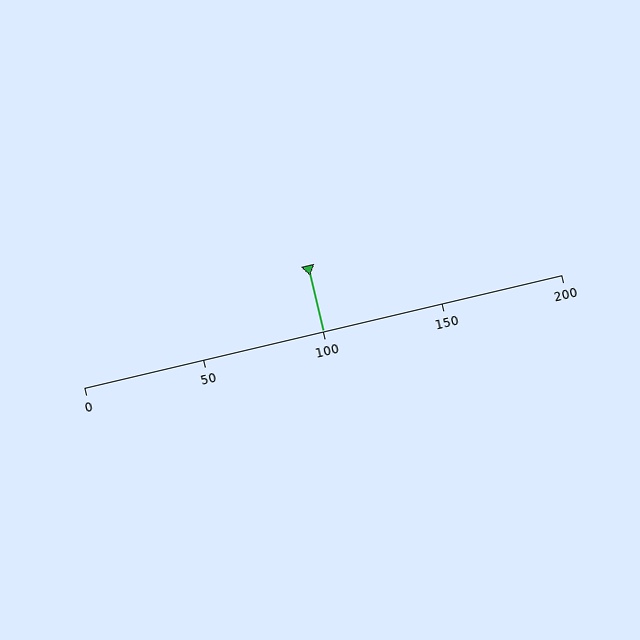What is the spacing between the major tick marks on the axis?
The major ticks are spaced 50 apart.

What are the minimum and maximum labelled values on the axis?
The axis runs from 0 to 200.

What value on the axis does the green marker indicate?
The marker indicates approximately 100.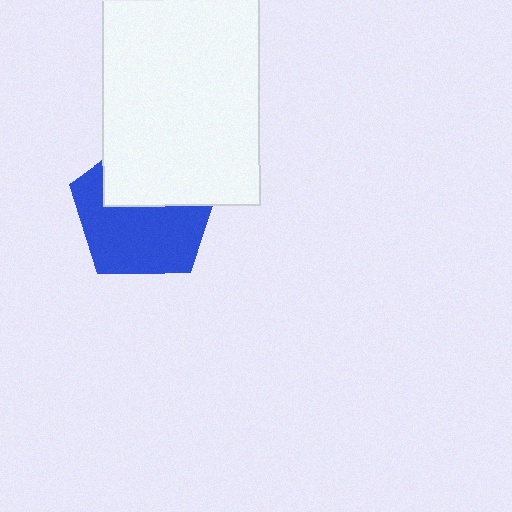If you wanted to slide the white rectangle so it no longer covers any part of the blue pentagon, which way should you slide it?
Slide it up — that is the most direct way to separate the two shapes.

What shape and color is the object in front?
The object in front is a white rectangle.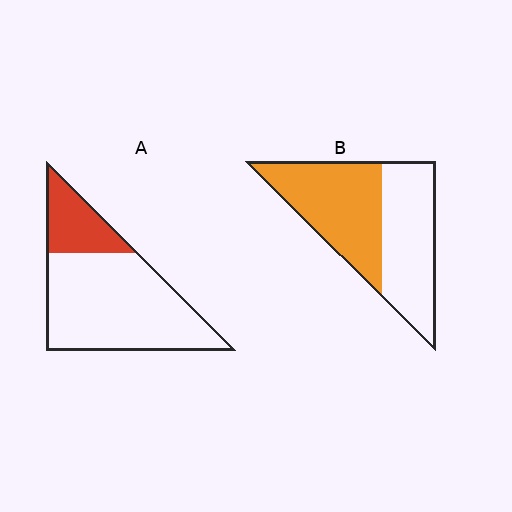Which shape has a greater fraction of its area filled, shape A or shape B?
Shape B.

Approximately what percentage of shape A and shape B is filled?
A is approximately 25% and B is approximately 50%.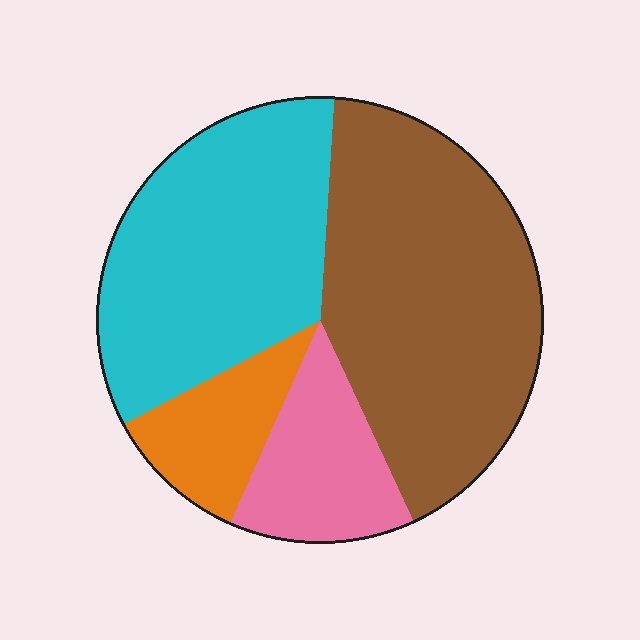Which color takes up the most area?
Brown, at roughly 40%.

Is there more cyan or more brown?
Brown.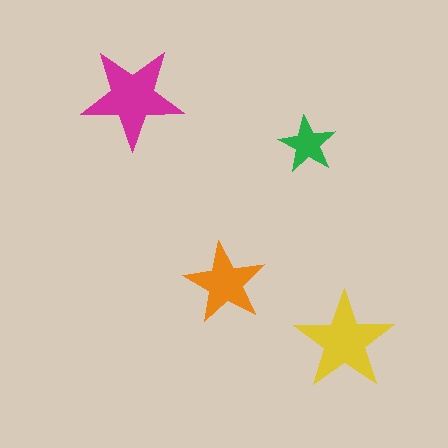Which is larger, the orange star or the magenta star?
The magenta one.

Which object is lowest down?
The yellow star is bottommost.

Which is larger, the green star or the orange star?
The orange one.